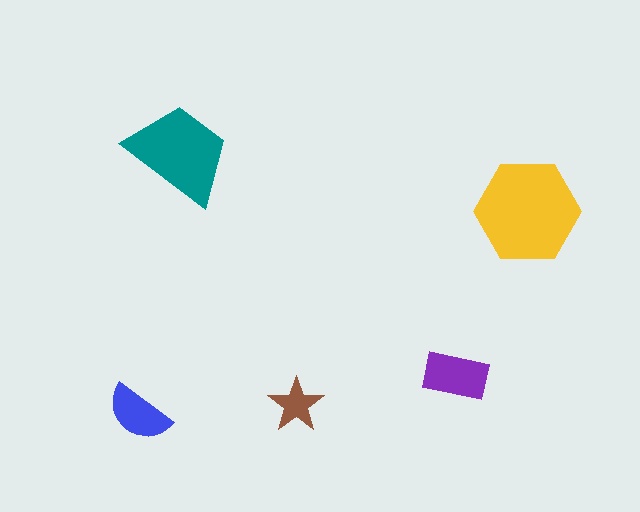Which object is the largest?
The yellow hexagon.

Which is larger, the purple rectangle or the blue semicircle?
The purple rectangle.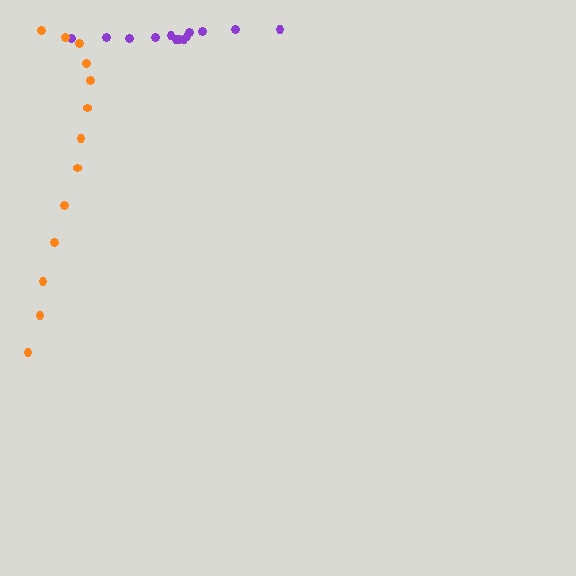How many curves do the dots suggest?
There are 2 distinct paths.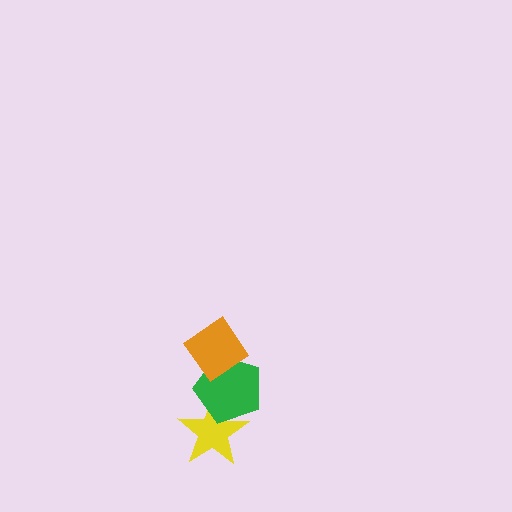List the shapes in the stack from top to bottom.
From top to bottom: the orange diamond, the green pentagon, the yellow star.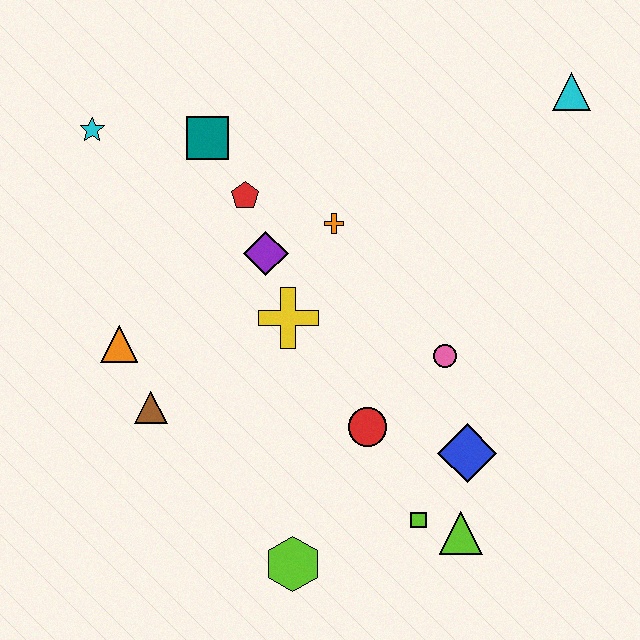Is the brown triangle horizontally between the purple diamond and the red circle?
No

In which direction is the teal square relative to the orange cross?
The teal square is to the left of the orange cross.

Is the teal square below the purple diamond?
No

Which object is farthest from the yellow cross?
The cyan triangle is farthest from the yellow cross.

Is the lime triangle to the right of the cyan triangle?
No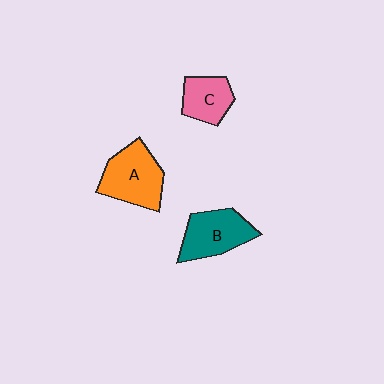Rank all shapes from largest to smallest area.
From largest to smallest: A (orange), B (teal), C (pink).